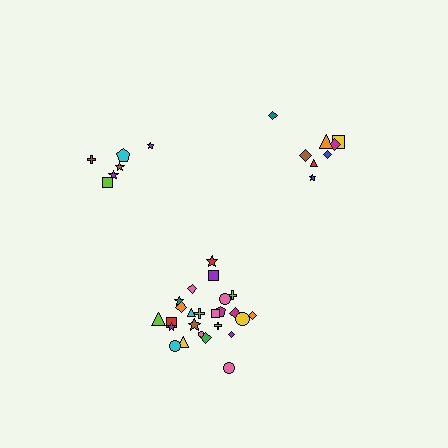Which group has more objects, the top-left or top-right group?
The top-right group.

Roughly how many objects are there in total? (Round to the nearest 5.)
Roughly 40 objects in total.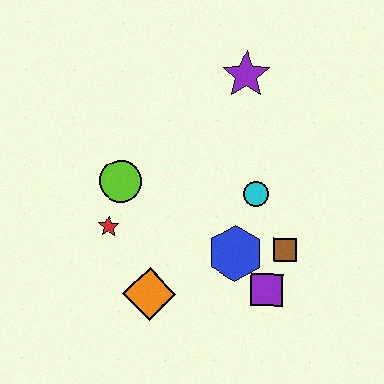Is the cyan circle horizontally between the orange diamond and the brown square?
Yes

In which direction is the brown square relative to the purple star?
The brown square is below the purple star.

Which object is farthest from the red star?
The purple star is farthest from the red star.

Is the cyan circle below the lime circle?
Yes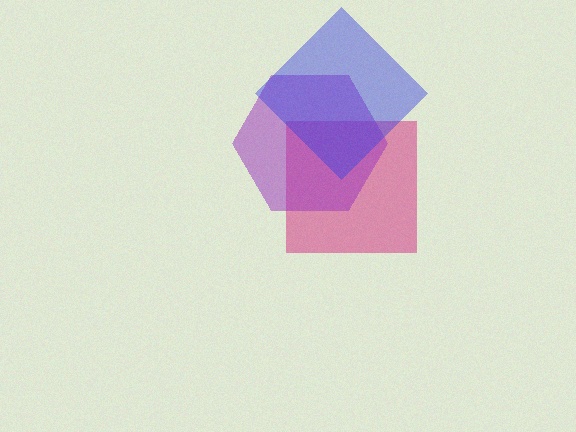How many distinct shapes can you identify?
There are 3 distinct shapes: a magenta square, a purple hexagon, a blue diamond.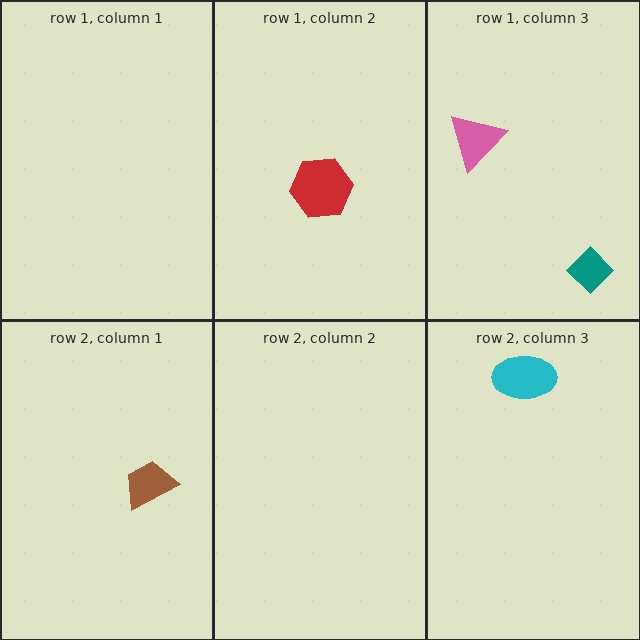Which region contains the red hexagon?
The row 1, column 2 region.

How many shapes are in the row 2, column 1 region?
1.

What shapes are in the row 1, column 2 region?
The red hexagon.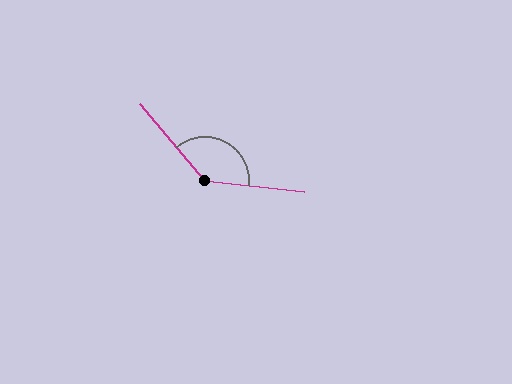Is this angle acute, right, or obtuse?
It is obtuse.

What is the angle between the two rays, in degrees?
Approximately 137 degrees.